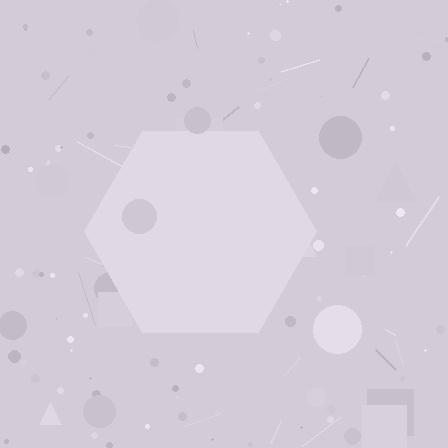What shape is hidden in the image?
A hexagon is hidden in the image.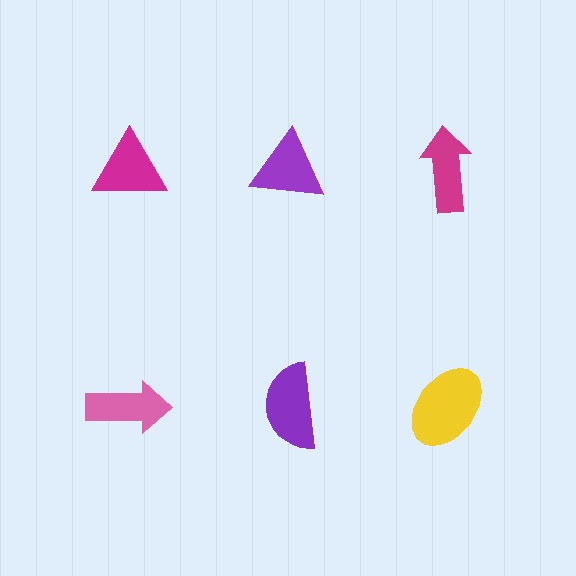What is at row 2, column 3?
A yellow ellipse.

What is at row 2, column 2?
A purple semicircle.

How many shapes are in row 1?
3 shapes.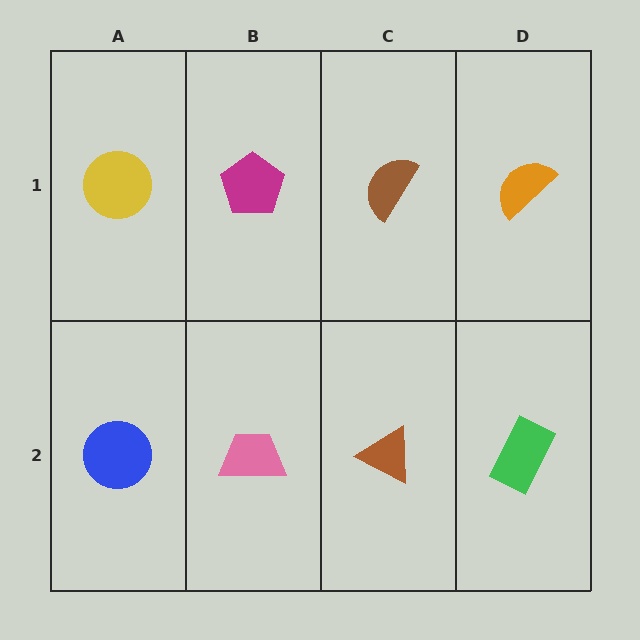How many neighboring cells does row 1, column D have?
2.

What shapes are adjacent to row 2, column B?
A magenta pentagon (row 1, column B), a blue circle (row 2, column A), a brown triangle (row 2, column C).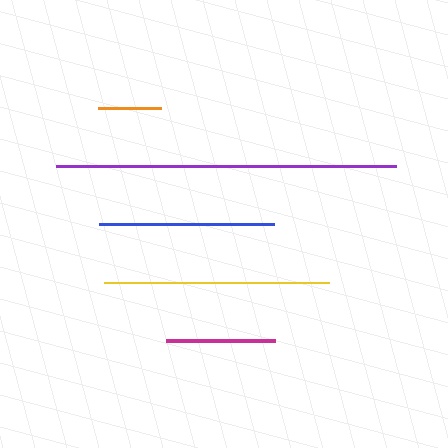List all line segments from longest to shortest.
From longest to shortest: purple, yellow, blue, magenta, orange.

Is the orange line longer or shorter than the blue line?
The blue line is longer than the orange line.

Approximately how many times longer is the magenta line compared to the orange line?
The magenta line is approximately 1.7 times the length of the orange line.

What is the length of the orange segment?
The orange segment is approximately 62 pixels long.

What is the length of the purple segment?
The purple segment is approximately 341 pixels long.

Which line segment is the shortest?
The orange line is the shortest at approximately 62 pixels.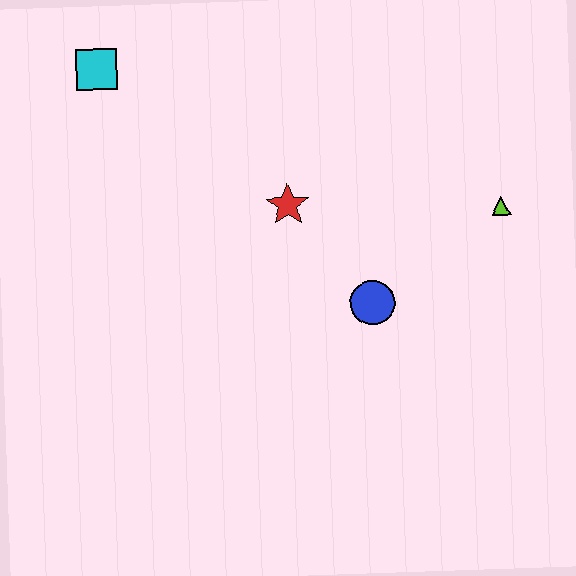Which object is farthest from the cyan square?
The lime triangle is farthest from the cyan square.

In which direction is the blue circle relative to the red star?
The blue circle is below the red star.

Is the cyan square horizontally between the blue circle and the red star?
No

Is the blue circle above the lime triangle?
No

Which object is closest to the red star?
The blue circle is closest to the red star.